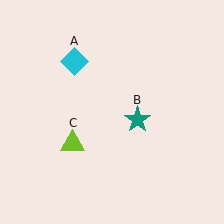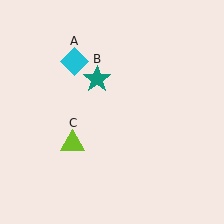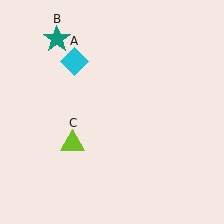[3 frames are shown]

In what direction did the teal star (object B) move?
The teal star (object B) moved up and to the left.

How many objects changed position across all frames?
1 object changed position: teal star (object B).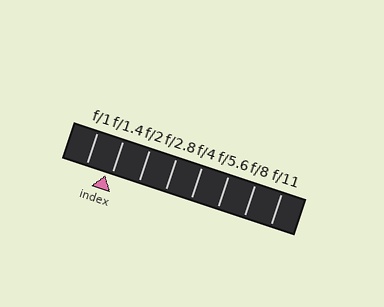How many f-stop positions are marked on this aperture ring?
There are 8 f-stop positions marked.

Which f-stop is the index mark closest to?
The index mark is closest to f/1.4.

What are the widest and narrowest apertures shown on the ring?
The widest aperture shown is f/1 and the narrowest is f/11.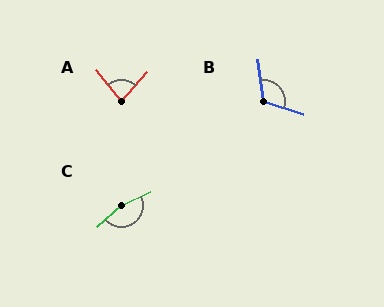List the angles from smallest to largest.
A (80°), B (115°), C (162°).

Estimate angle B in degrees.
Approximately 115 degrees.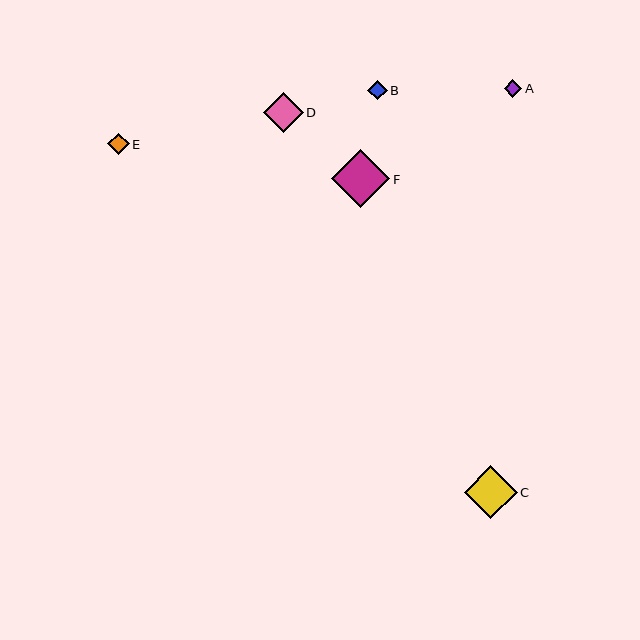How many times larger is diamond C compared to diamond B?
Diamond C is approximately 2.8 times the size of diamond B.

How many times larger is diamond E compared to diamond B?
Diamond E is approximately 1.1 times the size of diamond B.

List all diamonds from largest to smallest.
From largest to smallest: F, C, D, E, B, A.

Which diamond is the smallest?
Diamond A is the smallest with a size of approximately 17 pixels.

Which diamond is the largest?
Diamond F is the largest with a size of approximately 58 pixels.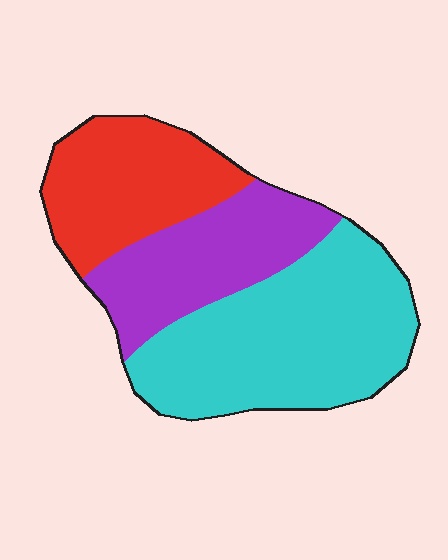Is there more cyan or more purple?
Cyan.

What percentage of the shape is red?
Red covers 27% of the shape.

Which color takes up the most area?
Cyan, at roughly 45%.